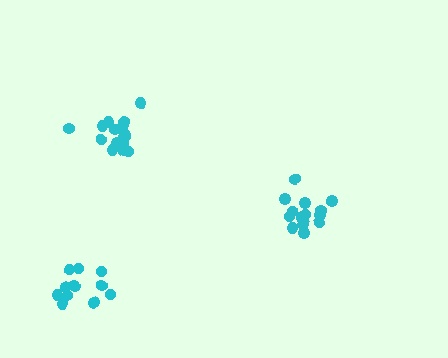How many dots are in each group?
Group 1: 11 dots, Group 2: 15 dots, Group 3: 15 dots (41 total).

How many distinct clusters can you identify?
There are 3 distinct clusters.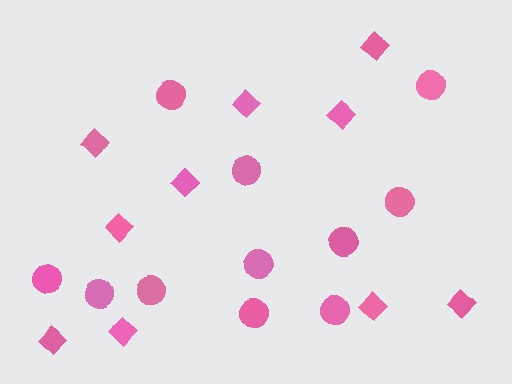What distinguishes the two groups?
There are 2 groups: one group of circles (11) and one group of diamonds (10).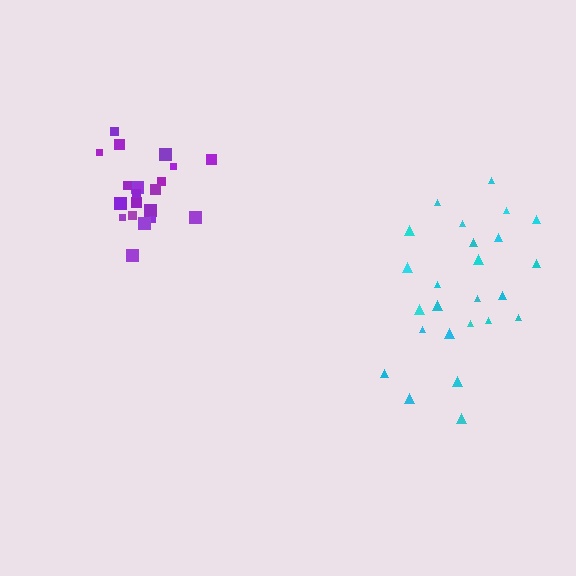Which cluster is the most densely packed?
Purple.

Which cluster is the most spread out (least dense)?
Cyan.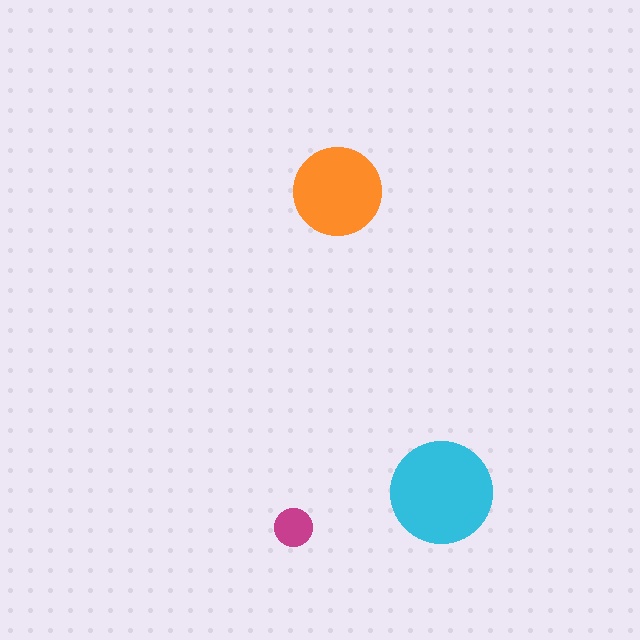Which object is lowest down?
The magenta circle is bottommost.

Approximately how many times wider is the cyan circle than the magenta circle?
About 2.5 times wider.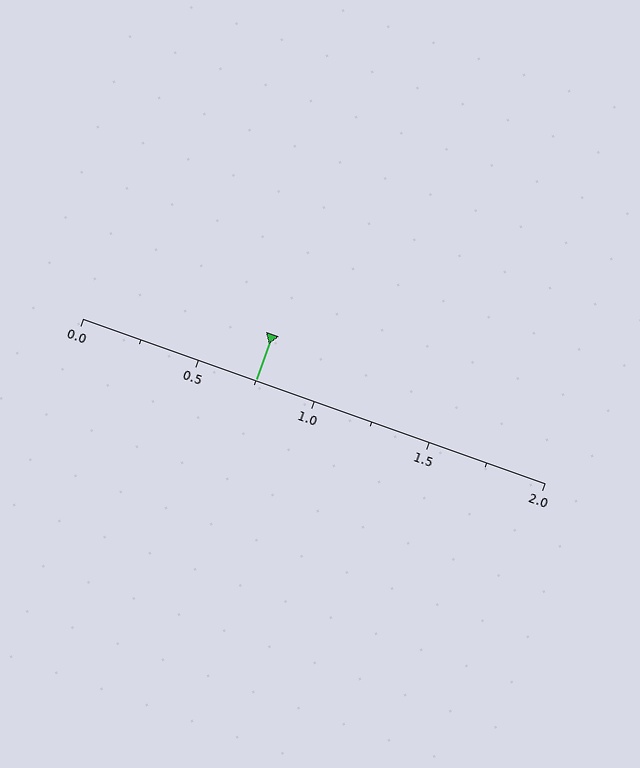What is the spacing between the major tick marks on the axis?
The major ticks are spaced 0.5 apart.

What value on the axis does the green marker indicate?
The marker indicates approximately 0.75.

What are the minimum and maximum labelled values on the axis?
The axis runs from 0.0 to 2.0.